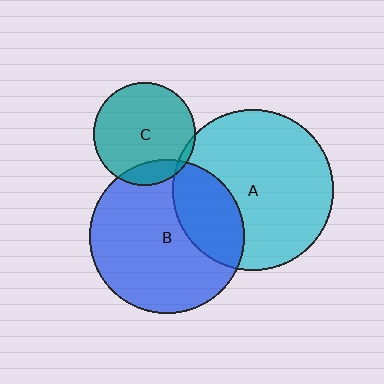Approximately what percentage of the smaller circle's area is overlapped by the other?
Approximately 25%.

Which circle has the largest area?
Circle A (cyan).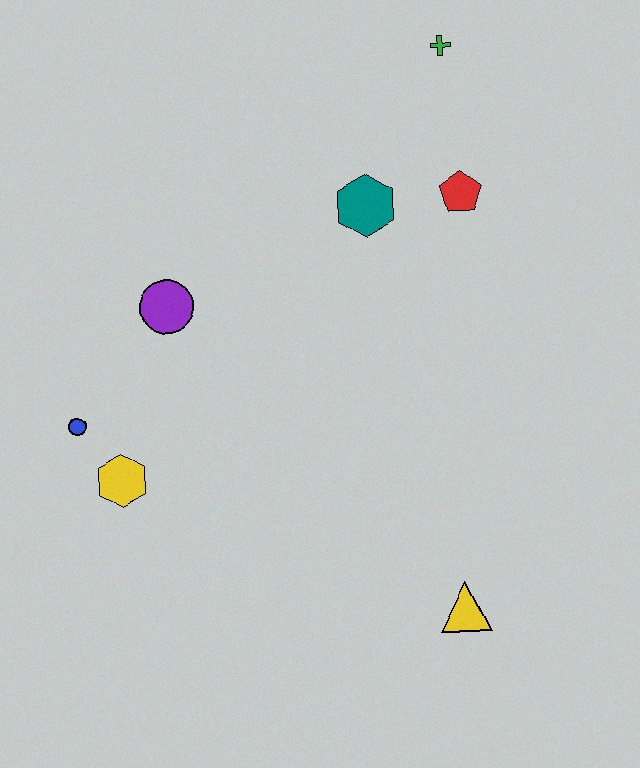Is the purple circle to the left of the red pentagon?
Yes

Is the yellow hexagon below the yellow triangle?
No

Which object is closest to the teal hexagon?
The red pentagon is closest to the teal hexagon.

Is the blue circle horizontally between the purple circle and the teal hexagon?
No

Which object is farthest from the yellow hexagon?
The green cross is farthest from the yellow hexagon.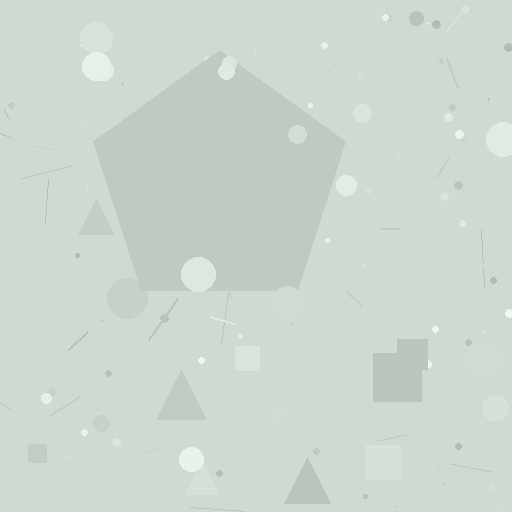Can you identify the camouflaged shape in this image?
The camouflaged shape is a pentagon.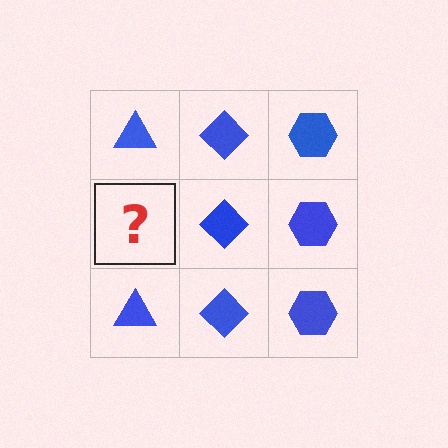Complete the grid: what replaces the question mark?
The question mark should be replaced with a blue triangle.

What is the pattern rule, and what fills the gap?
The rule is that each column has a consistent shape. The gap should be filled with a blue triangle.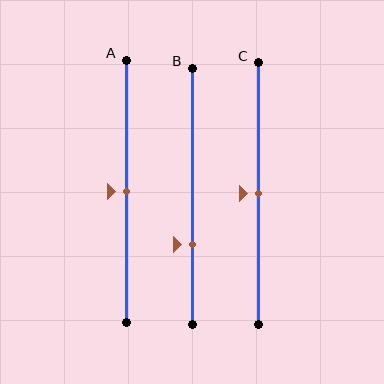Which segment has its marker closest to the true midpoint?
Segment A has its marker closest to the true midpoint.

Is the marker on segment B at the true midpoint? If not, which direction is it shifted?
No, the marker on segment B is shifted downward by about 19% of the segment length.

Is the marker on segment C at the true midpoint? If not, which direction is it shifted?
Yes, the marker on segment C is at the true midpoint.